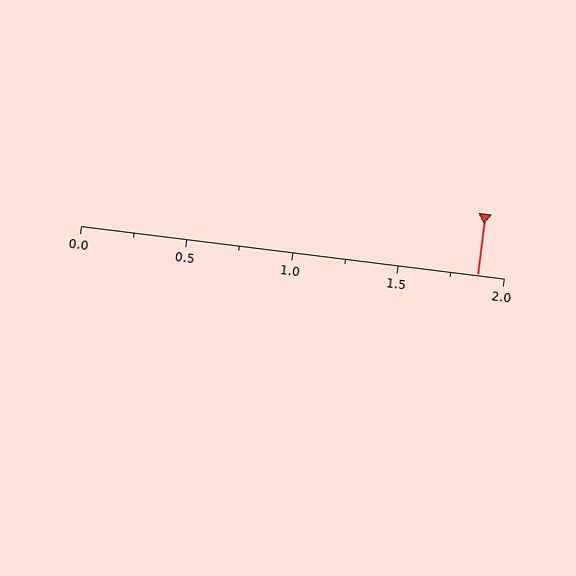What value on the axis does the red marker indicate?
The marker indicates approximately 1.88.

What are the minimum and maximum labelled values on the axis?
The axis runs from 0.0 to 2.0.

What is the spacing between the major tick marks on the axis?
The major ticks are spaced 0.5 apart.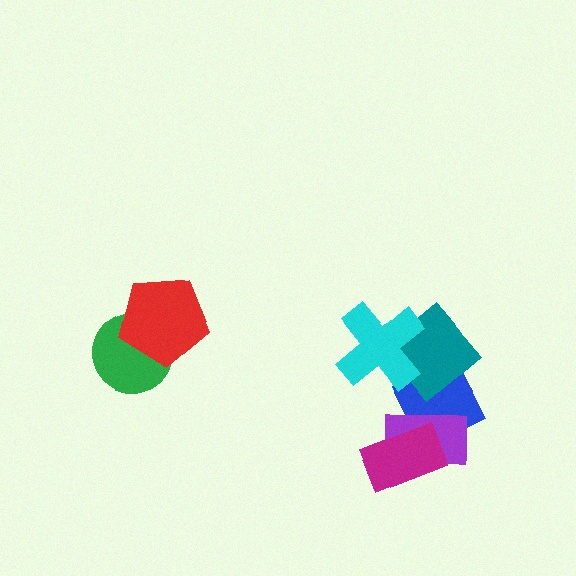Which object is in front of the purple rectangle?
The magenta rectangle is in front of the purple rectangle.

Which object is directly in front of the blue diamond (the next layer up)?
The purple rectangle is directly in front of the blue diamond.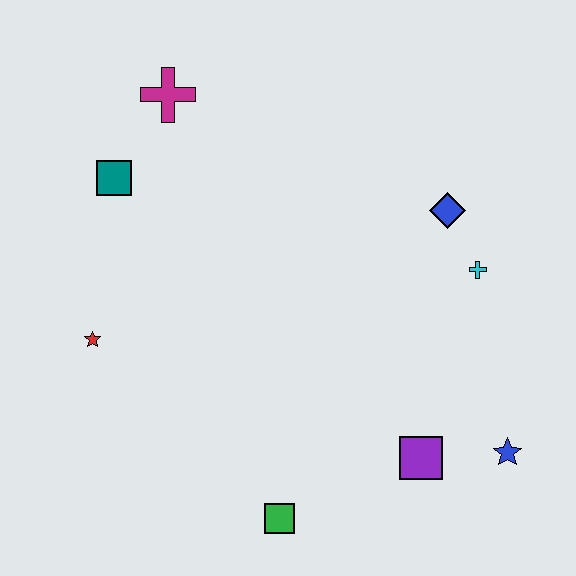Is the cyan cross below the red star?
No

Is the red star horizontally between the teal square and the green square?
No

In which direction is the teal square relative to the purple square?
The teal square is to the left of the purple square.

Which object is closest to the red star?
The teal square is closest to the red star.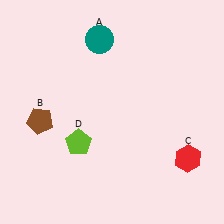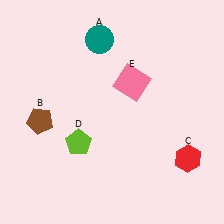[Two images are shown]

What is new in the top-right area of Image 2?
A pink square (E) was added in the top-right area of Image 2.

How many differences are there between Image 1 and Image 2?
There is 1 difference between the two images.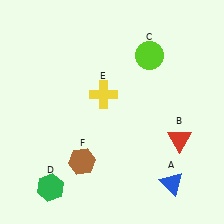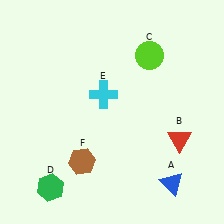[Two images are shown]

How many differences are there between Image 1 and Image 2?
There is 1 difference between the two images.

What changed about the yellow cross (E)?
In Image 1, E is yellow. In Image 2, it changed to cyan.